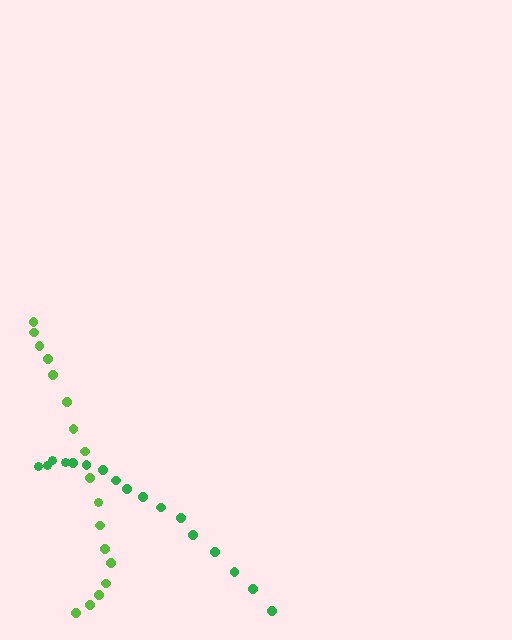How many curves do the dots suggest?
There are 2 distinct paths.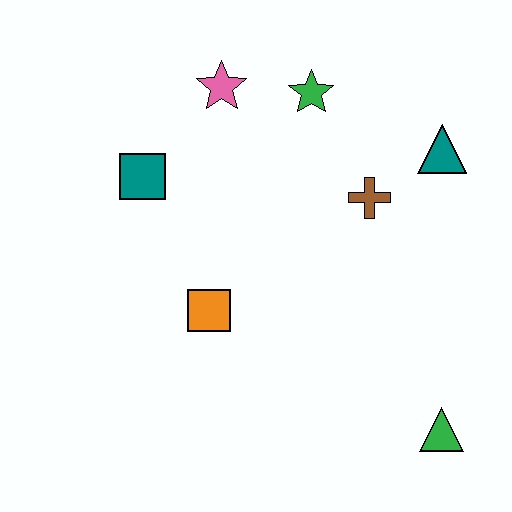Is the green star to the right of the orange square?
Yes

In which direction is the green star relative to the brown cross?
The green star is above the brown cross.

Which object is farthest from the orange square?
The teal triangle is farthest from the orange square.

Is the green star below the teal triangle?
No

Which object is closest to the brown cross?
The teal triangle is closest to the brown cross.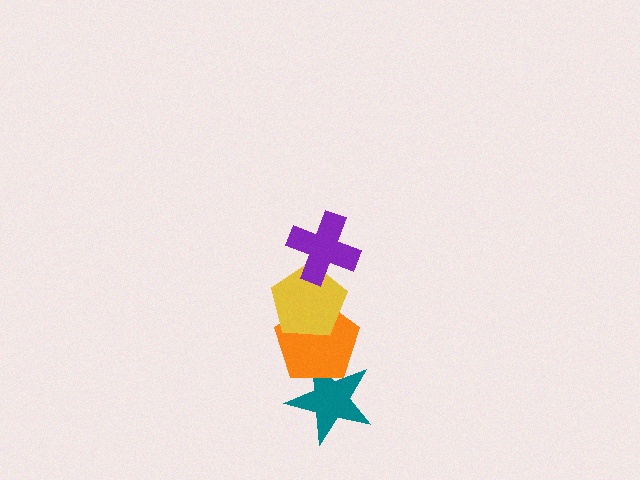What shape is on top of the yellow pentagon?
The purple cross is on top of the yellow pentagon.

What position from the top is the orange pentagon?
The orange pentagon is 3rd from the top.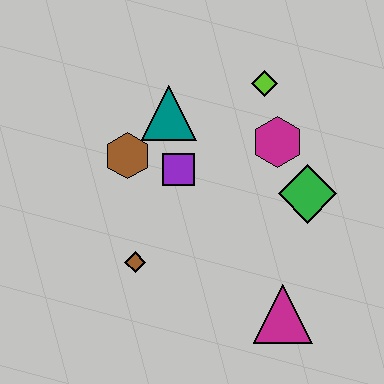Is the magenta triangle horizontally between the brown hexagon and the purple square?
No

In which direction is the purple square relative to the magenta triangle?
The purple square is above the magenta triangle.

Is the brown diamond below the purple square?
Yes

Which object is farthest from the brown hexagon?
The magenta triangle is farthest from the brown hexagon.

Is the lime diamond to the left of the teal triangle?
No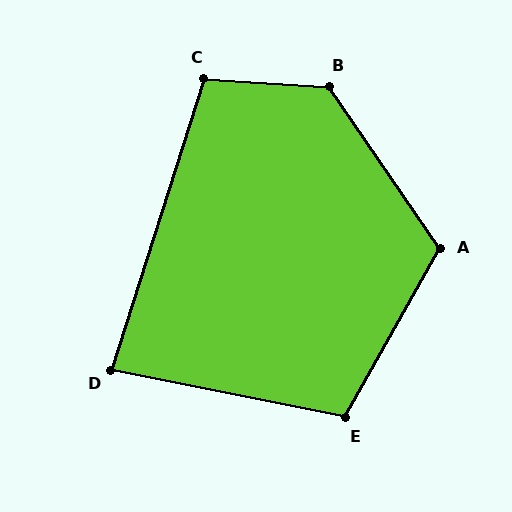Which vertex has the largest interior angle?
B, at approximately 128 degrees.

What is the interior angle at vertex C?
Approximately 104 degrees (obtuse).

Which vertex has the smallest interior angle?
D, at approximately 84 degrees.